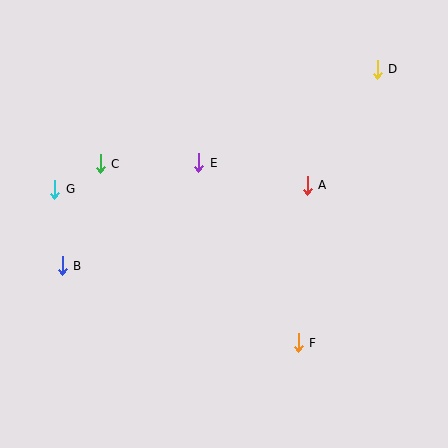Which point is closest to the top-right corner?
Point D is closest to the top-right corner.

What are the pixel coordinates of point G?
Point G is at (55, 189).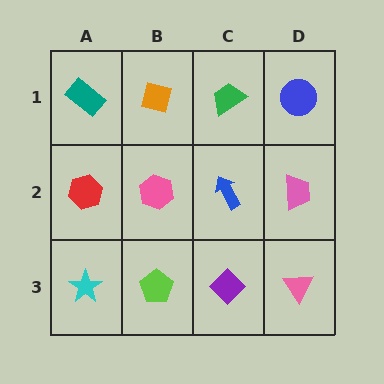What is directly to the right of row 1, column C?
A blue circle.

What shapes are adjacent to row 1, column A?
A red hexagon (row 2, column A), an orange square (row 1, column B).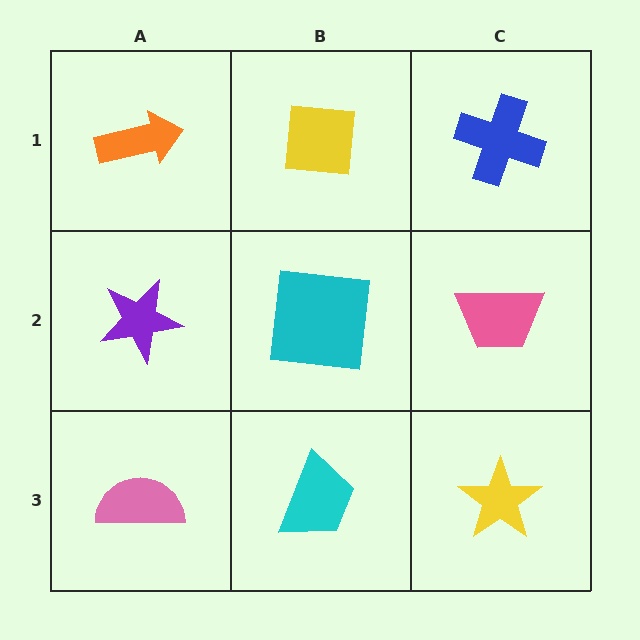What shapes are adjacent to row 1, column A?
A purple star (row 2, column A), a yellow square (row 1, column B).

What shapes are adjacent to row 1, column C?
A pink trapezoid (row 2, column C), a yellow square (row 1, column B).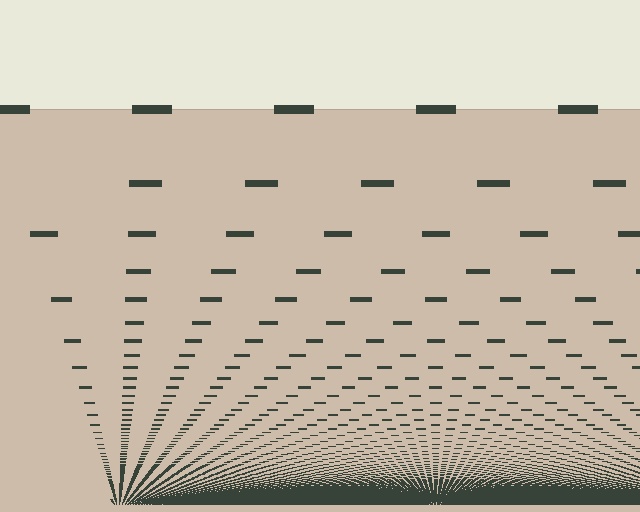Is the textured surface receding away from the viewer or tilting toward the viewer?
The surface appears to tilt toward the viewer. Texture elements get larger and sparser toward the top.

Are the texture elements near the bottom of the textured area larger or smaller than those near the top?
Smaller. The gradient is inverted — elements near the bottom are smaller and denser.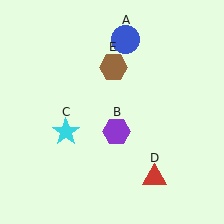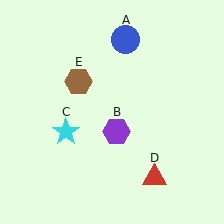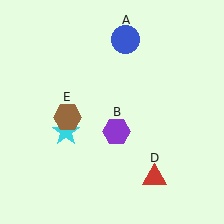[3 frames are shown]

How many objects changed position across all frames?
1 object changed position: brown hexagon (object E).